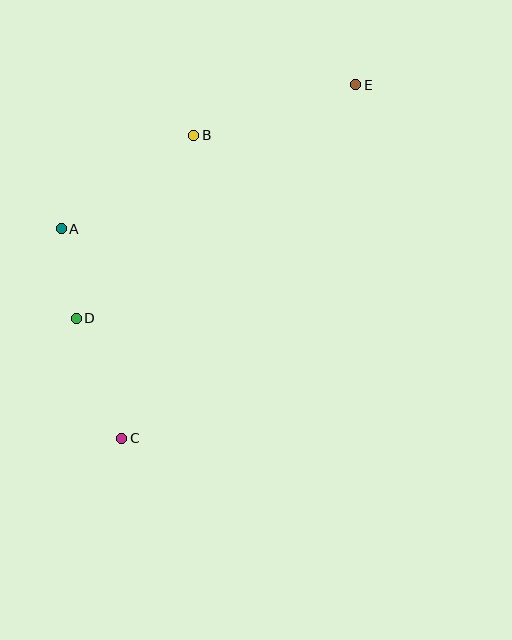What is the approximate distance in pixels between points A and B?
The distance between A and B is approximately 163 pixels.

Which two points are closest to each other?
Points A and D are closest to each other.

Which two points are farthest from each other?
Points C and E are farthest from each other.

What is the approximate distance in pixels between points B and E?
The distance between B and E is approximately 169 pixels.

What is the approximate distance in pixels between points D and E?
The distance between D and E is approximately 365 pixels.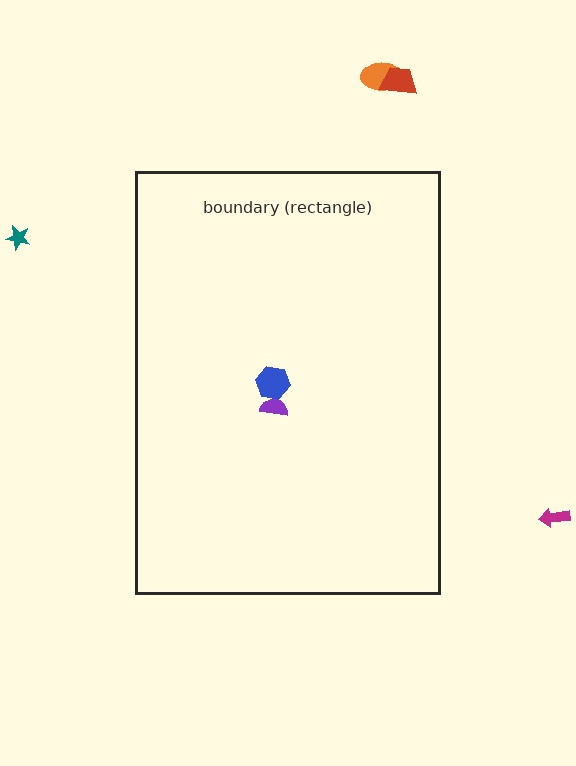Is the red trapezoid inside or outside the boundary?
Outside.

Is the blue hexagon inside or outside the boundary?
Inside.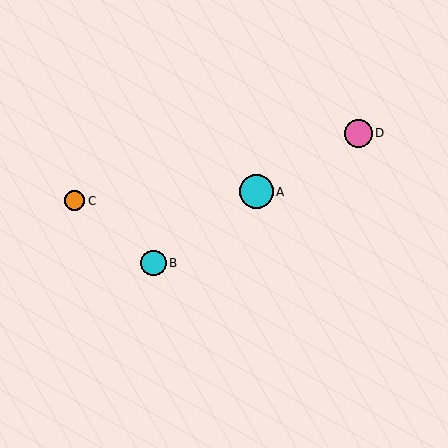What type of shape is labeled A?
Shape A is a cyan circle.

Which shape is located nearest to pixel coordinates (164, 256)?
The cyan circle (labeled B) at (154, 263) is nearest to that location.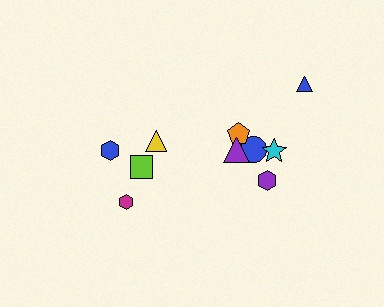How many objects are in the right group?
There are 6 objects.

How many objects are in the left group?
There are 4 objects.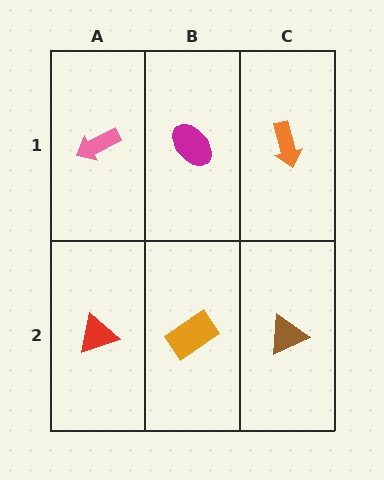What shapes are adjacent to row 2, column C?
An orange arrow (row 1, column C), an orange rectangle (row 2, column B).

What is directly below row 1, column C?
A brown triangle.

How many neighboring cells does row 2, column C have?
2.